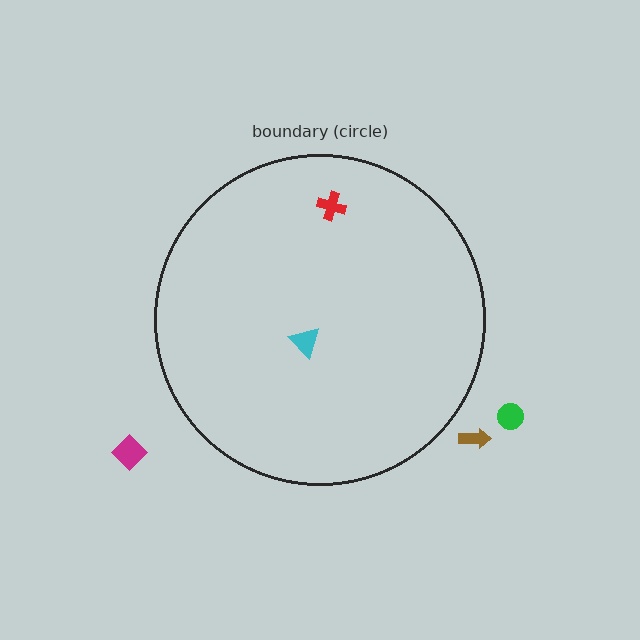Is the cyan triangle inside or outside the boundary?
Inside.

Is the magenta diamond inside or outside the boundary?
Outside.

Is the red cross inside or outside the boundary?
Inside.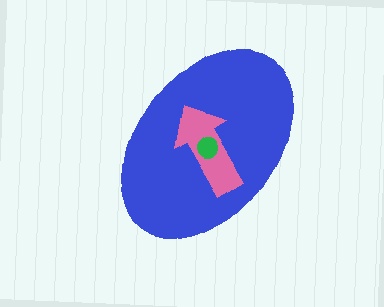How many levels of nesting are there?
3.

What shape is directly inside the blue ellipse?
The pink arrow.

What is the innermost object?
The green circle.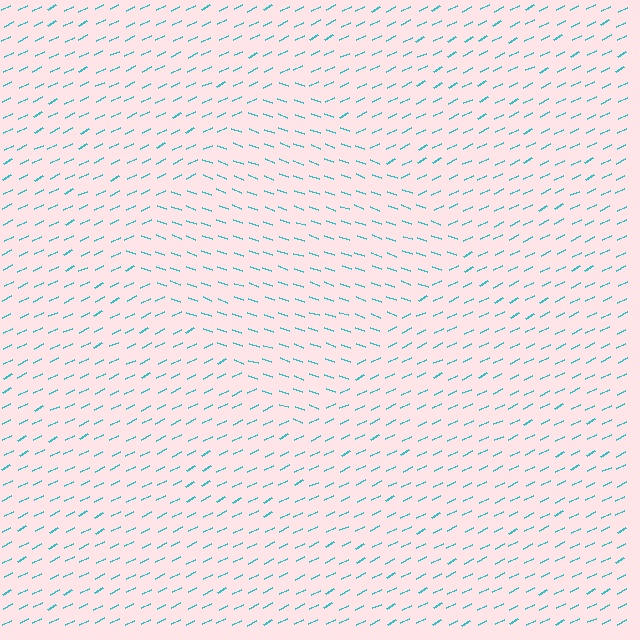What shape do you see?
I see a diamond.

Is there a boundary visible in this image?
Yes, there is a texture boundary formed by a change in line orientation.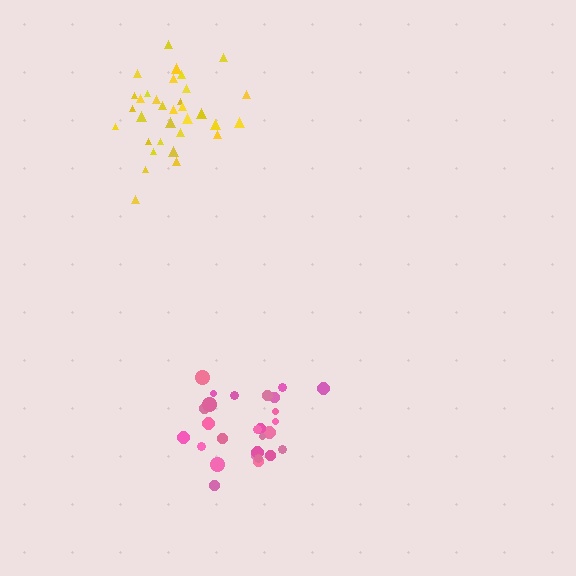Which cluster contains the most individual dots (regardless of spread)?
Yellow (33).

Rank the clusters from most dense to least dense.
yellow, pink.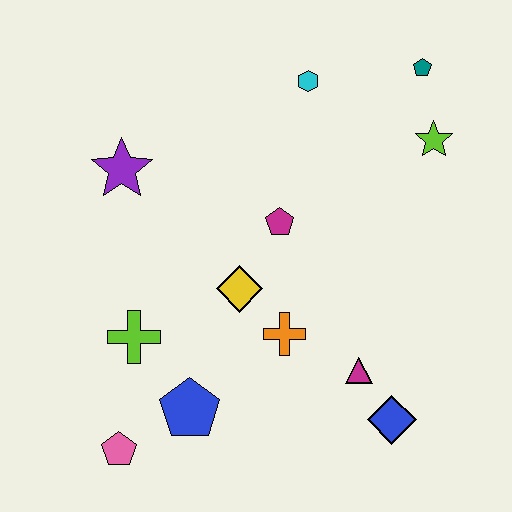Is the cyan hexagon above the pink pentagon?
Yes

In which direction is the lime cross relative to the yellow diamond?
The lime cross is to the left of the yellow diamond.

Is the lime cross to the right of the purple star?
Yes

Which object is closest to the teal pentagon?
The lime star is closest to the teal pentagon.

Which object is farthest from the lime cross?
The teal pentagon is farthest from the lime cross.